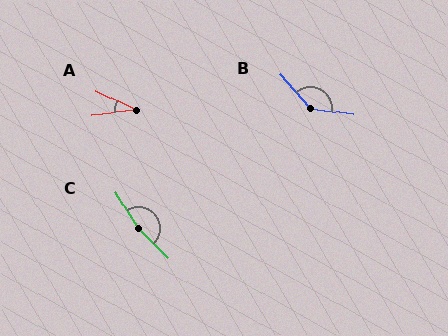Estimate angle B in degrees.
Approximately 140 degrees.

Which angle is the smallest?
A, at approximately 32 degrees.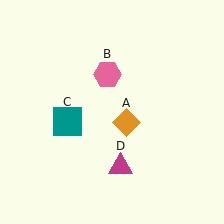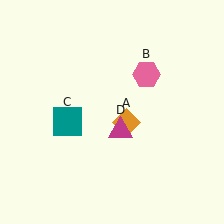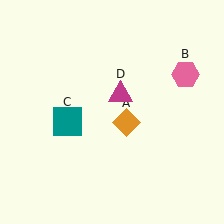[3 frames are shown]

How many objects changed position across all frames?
2 objects changed position: pink hexagon (object B), magenta triangle (object D).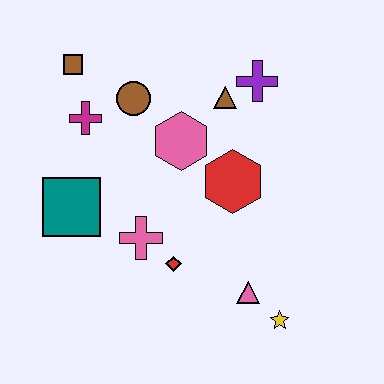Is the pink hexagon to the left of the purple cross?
Yes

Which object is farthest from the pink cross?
The purple cross is farthest from the pink cross.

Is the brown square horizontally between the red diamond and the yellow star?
No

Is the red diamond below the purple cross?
Yes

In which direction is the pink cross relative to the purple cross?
The pink cross is below the purple cross.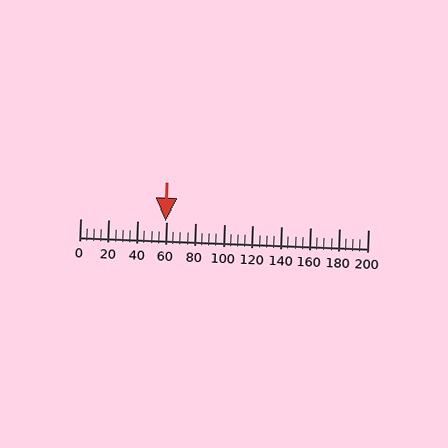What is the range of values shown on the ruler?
The ruler shows values from 0 to 200.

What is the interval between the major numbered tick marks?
The major tick marks are spaced 20 units apart.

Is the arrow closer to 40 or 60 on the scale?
The arrow is closer to 60.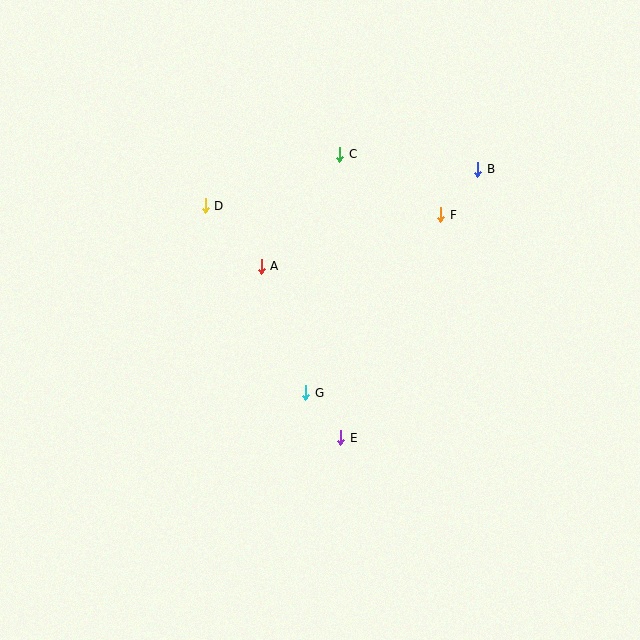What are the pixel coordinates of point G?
Point G is at (306, 393).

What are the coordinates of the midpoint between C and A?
The midpoint between C and A is at (300, 210).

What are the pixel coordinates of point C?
Point C is at (340, 154).